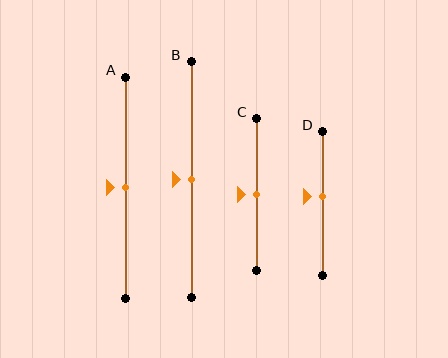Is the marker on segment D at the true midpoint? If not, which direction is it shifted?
No, the marker on segment D is shifted upward by about 5% of the segment length.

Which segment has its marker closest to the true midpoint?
Segment A has its marker closest to the true midpoint.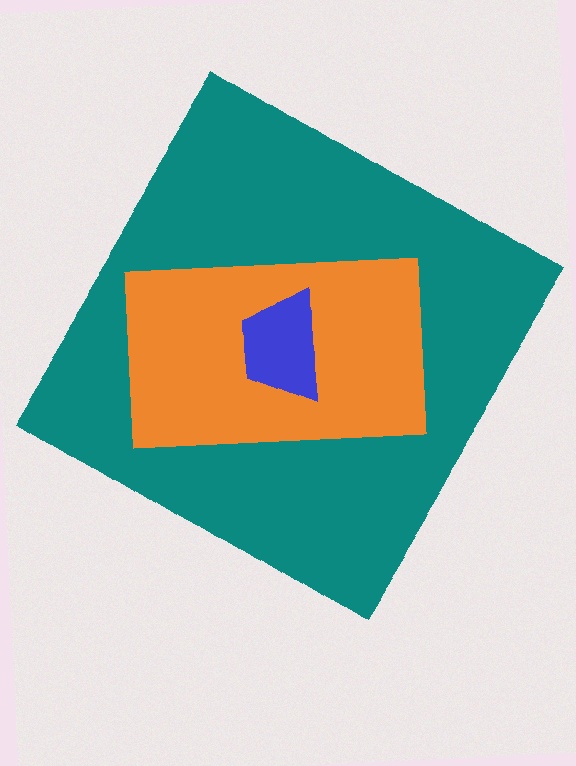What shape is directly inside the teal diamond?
The orange rectangle.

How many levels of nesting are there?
3.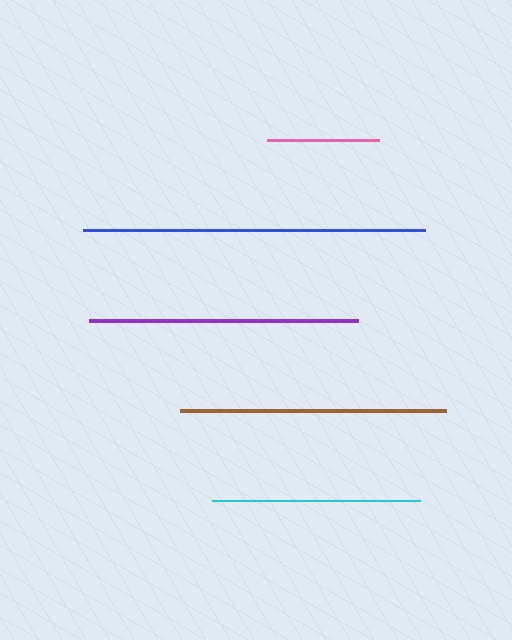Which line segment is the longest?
The blue line is the longest at approximately 341 pixels.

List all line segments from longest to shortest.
From longest to shortest: blue, purple, brown, cyan, pink.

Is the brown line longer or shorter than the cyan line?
The brown line is longer than the cyan line.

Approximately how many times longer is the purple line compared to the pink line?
The purple line is approximately 2.4 times the length of the pink line.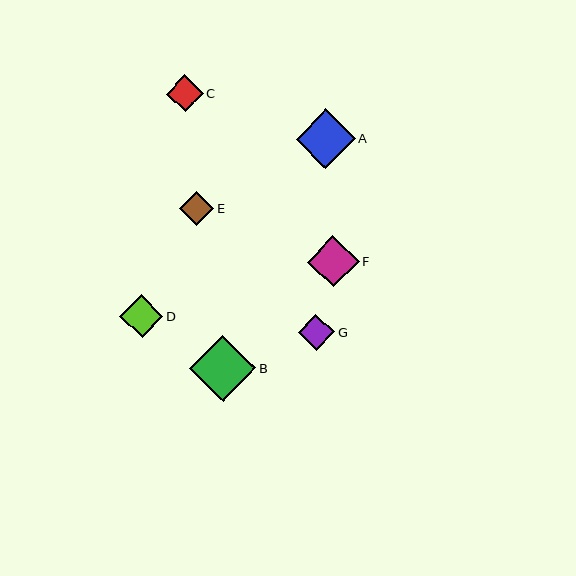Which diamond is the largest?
Diamond B is the largest with a size of approximately 67 pixels.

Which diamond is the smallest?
Diamond E is the smallest with a size of approximately 34 pixels.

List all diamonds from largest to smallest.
From largest to smallest: B, A, F, D, C, G, E.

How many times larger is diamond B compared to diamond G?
Diamond B is approximately 1.8 times the size of diamond G.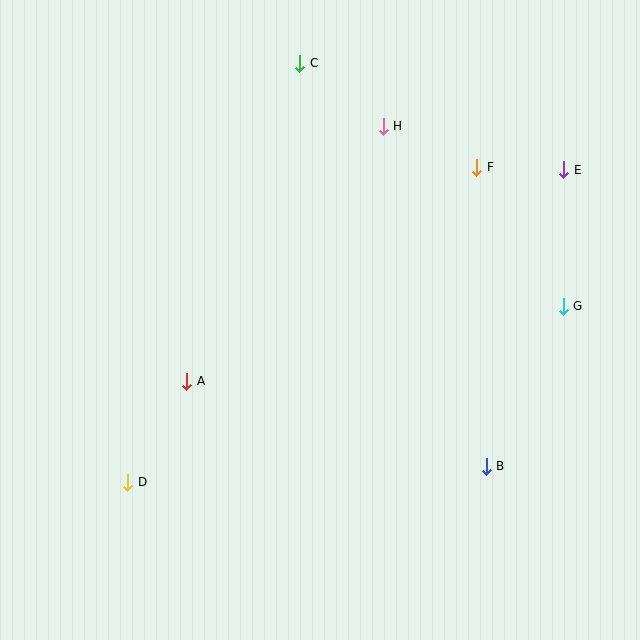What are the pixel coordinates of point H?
Point H is at (383, 126).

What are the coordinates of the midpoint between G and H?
The midpoint between G and H is at (473, 216).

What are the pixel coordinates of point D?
Point D is at (128, 482).